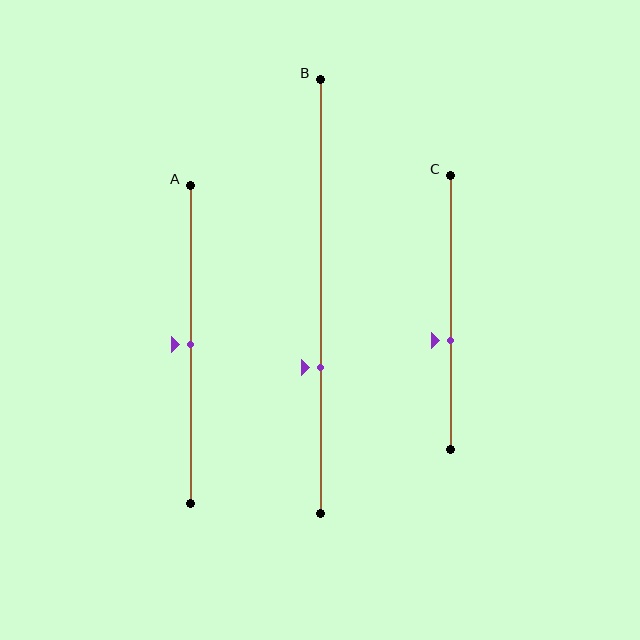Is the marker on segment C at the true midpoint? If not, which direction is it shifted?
No, the marker on segment C is shifted downward by about 10% of the segment length.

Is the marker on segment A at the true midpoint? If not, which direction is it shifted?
Yes, the marker on segment A is at the true midpoint.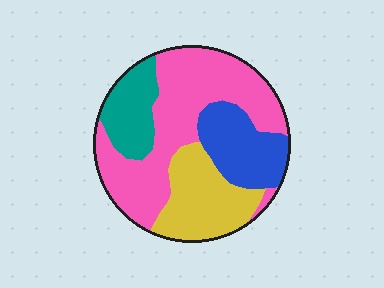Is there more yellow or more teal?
Yellow.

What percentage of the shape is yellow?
Yellow covers 22% of the shape.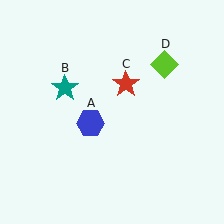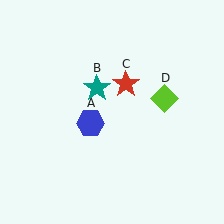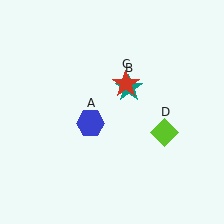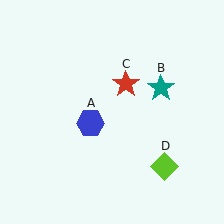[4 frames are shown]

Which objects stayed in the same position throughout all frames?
Blue hexagon (object A) and red star (object C) remained stationary.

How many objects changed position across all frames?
2 objects changed position: teal star (object B), lime diamond (object D).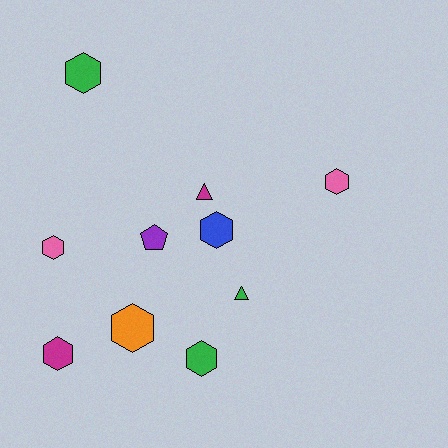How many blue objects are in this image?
There is 1 blue object.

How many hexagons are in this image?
There are 7 hexagons.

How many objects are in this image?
There are 10 objects.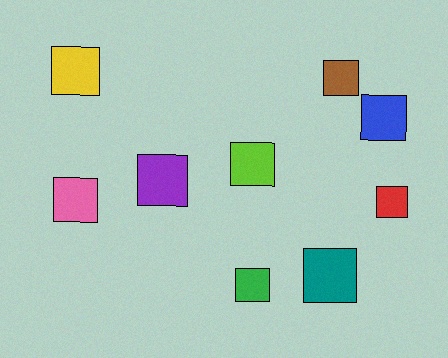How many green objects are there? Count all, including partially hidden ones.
There is 1 green object.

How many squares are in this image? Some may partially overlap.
There are 9 squares.